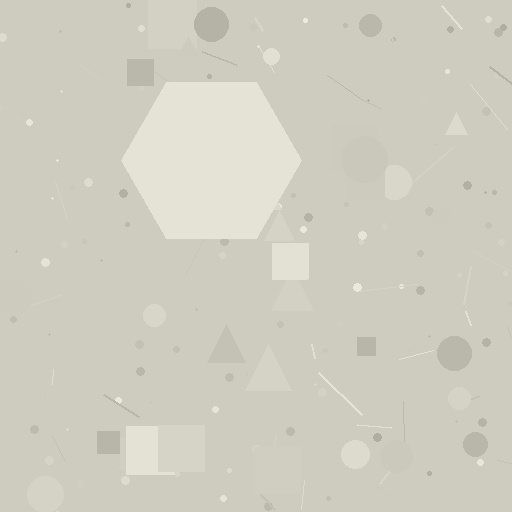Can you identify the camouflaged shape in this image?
The camouflaged shape is a hexagon.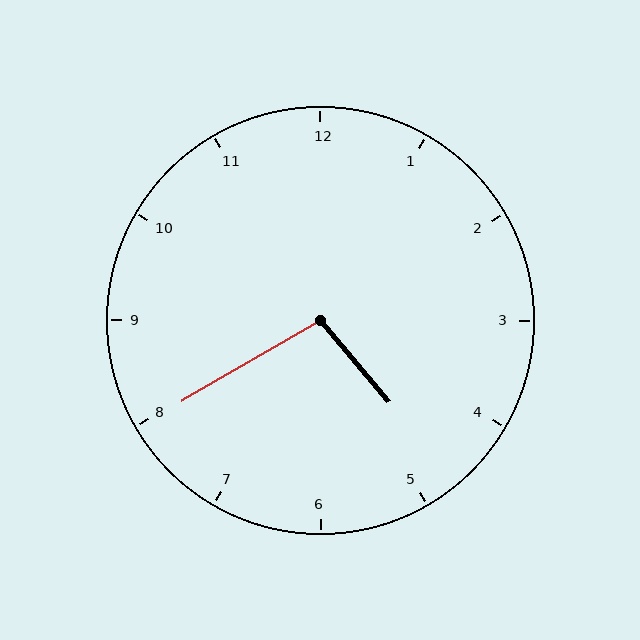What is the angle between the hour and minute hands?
Approximately 100 degrees.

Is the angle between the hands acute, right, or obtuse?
It is obtuse.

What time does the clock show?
4:40.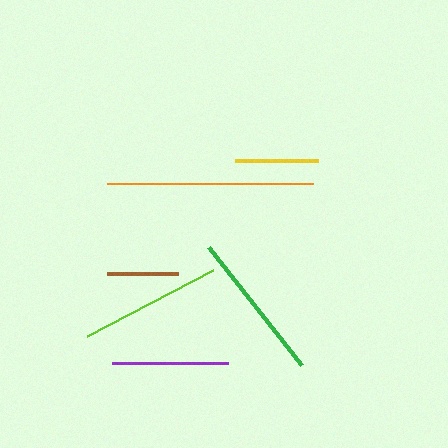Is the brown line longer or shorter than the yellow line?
The yellow line is longer than the brown line.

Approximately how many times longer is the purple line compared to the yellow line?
The purple line is approximately 1.4 times the length of the yellow line.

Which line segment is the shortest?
The brown line is the shortest at approximately 70 pixels.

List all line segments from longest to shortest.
From longest to shortest: orange, green, lime, purple, yellow, brown.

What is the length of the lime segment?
The lime segment is approximately 143 pixels long.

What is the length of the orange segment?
The orange segment is approximately 206 pixels long.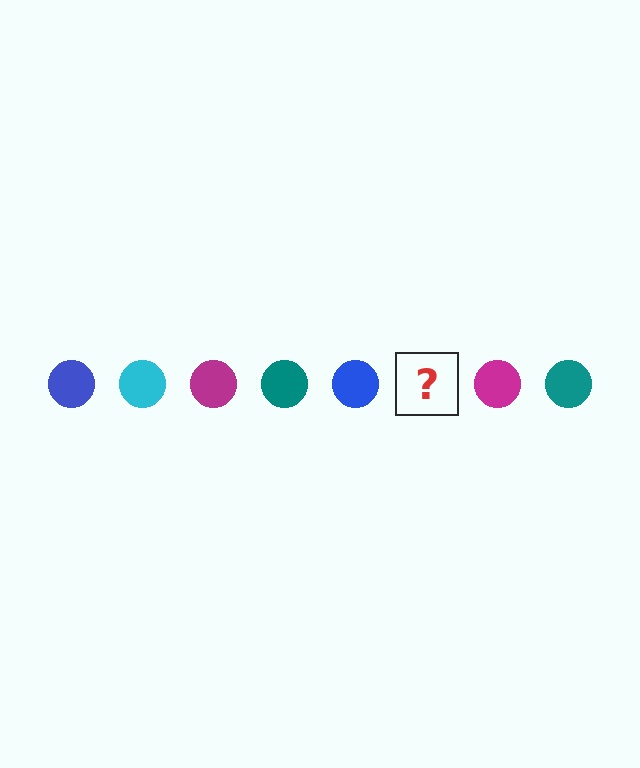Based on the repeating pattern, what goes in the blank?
The blank should be a cyan circle.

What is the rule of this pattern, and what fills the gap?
The rule is that the pattern cycles through blue, cyan, magenta, teal circles. The gap should be filled with a cyan circle.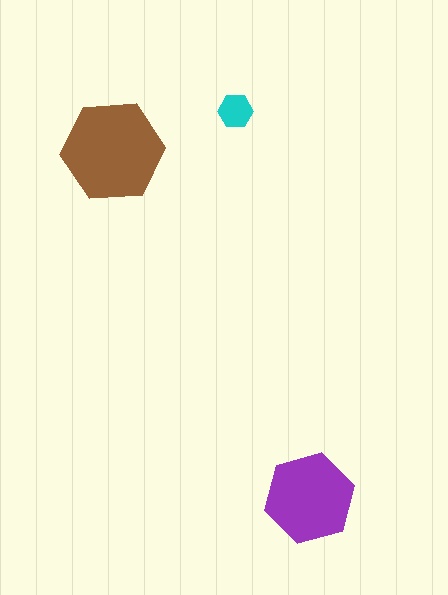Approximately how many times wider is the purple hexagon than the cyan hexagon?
About 2.5 times wider.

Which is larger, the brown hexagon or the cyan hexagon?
The brown one.